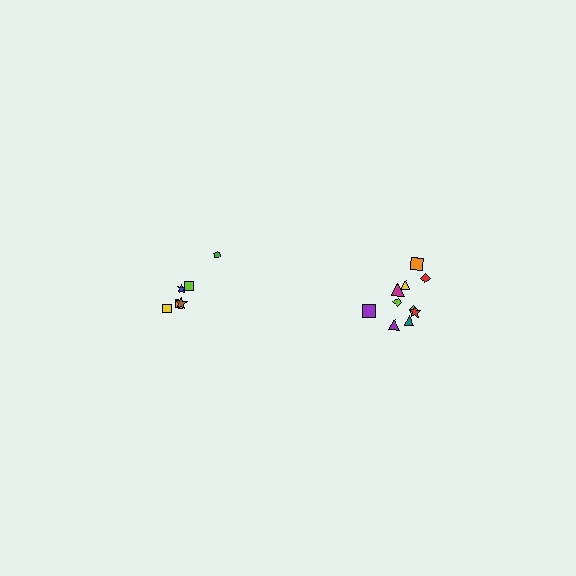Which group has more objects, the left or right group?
The right group.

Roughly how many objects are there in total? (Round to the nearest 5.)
Roughly 15 objects in total.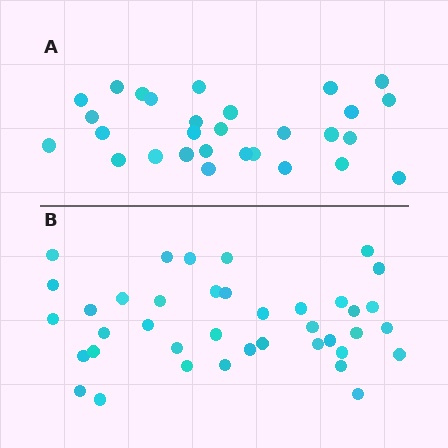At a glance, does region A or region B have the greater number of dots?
Region B (the bottom region) has more dots.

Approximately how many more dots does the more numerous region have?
Region B has roughly 10 or so more dots than region A.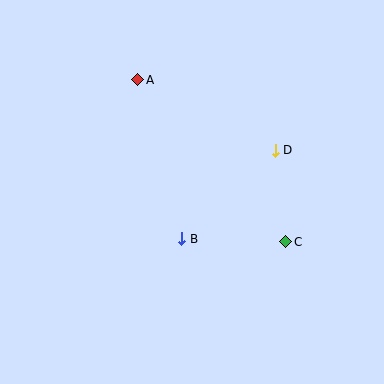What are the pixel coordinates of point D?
Point D is at (275, 150).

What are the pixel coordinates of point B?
Point B is at (182, 239).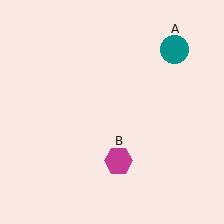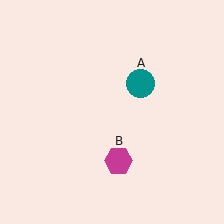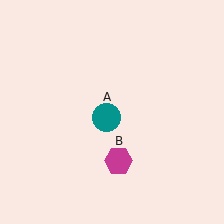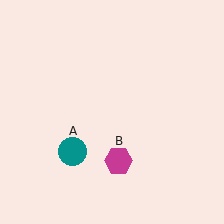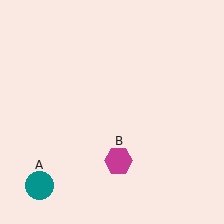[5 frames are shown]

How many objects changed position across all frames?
1 object changed position: teal circle (object A).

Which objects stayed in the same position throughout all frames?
Magenta hexagon (object B) remained stationary.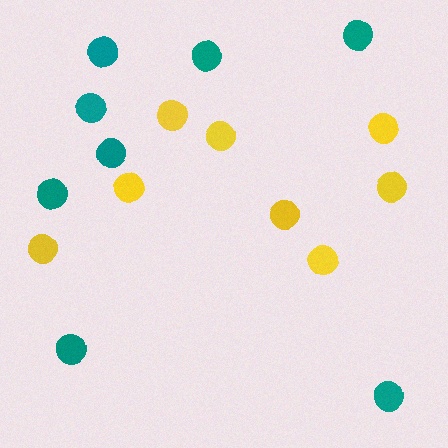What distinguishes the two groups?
There are 2 groups: one group of yellow circles (8) and one group of teal circles (8).